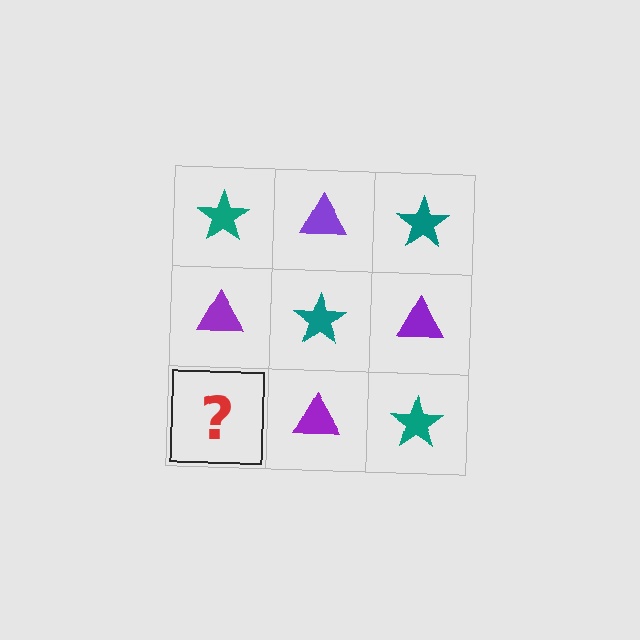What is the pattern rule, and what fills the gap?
The rule is that it alternates teal star and purple triangle in a checkerboard pattern. The gap should be filled with a teal star.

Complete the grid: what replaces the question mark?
The question mark should be replaced with a teal star.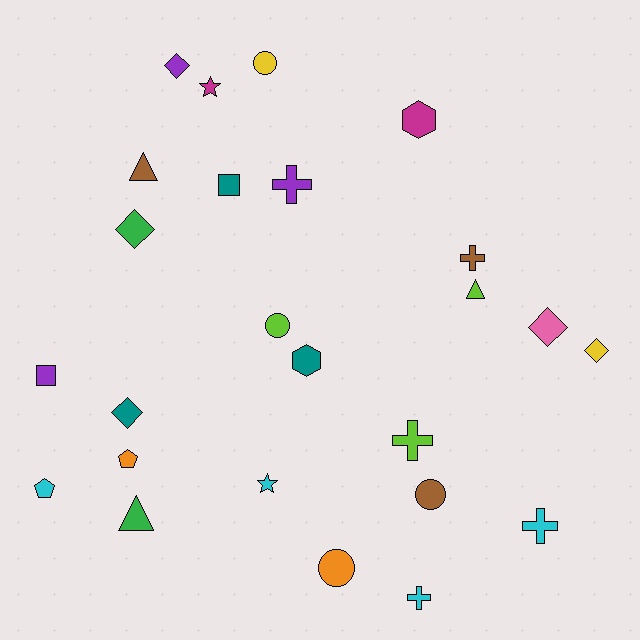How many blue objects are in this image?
There are no blue objects.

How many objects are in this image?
There are 25 objects.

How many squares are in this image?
There are 2 squares.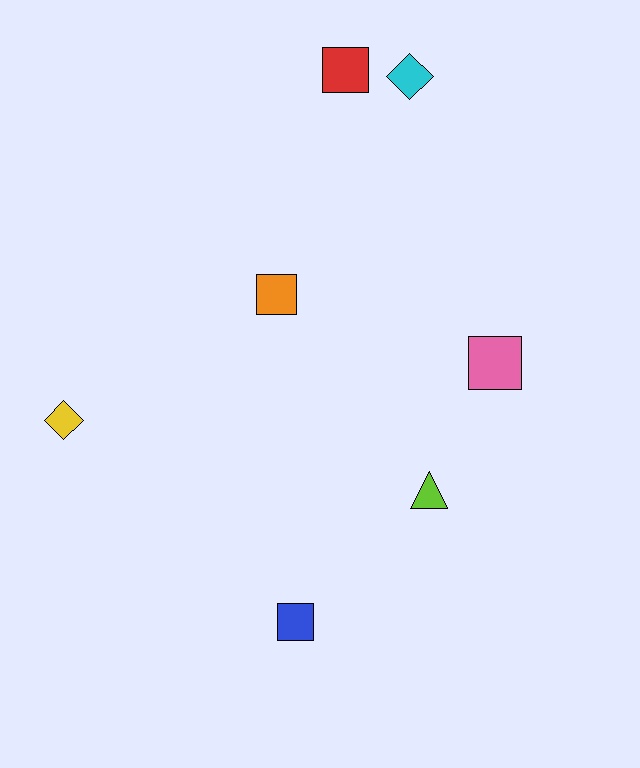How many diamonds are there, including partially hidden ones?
There are 2 diamonds.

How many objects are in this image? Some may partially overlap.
There are 7 objects.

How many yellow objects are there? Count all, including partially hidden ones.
There is 1 yellow object.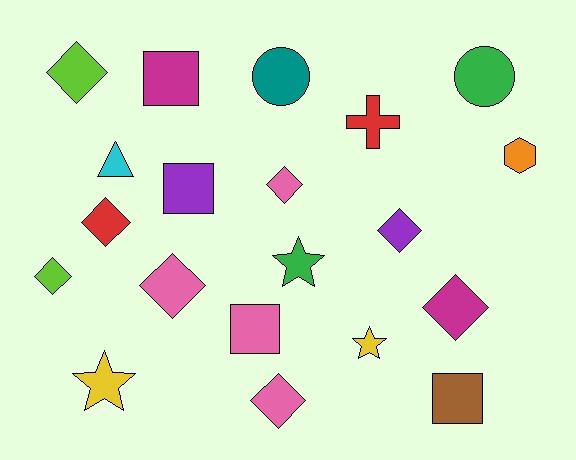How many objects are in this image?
There are 20 objects.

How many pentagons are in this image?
There are no pentagons.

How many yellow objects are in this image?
There are 2 yellow objects.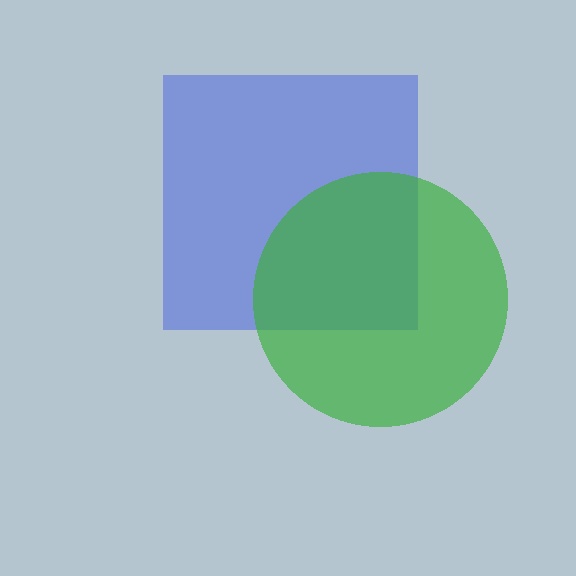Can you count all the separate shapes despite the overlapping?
Yes, there are 2 separate shapes.